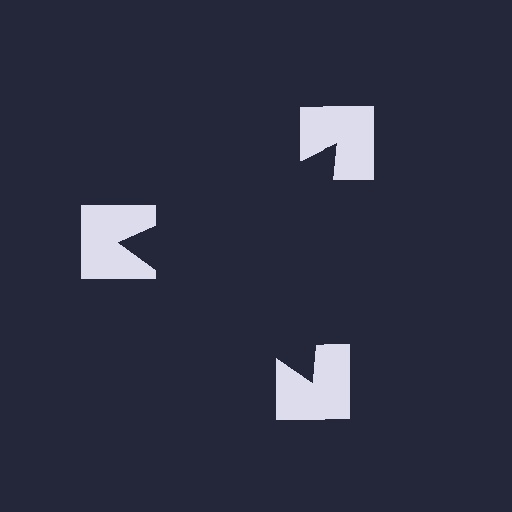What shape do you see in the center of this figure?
An illusory triangle — its edges are inferred from the aligned wedge cuts in the notched squares, not physically drawn.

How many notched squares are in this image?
There are 3 — one at each vertex of the illusory triangle.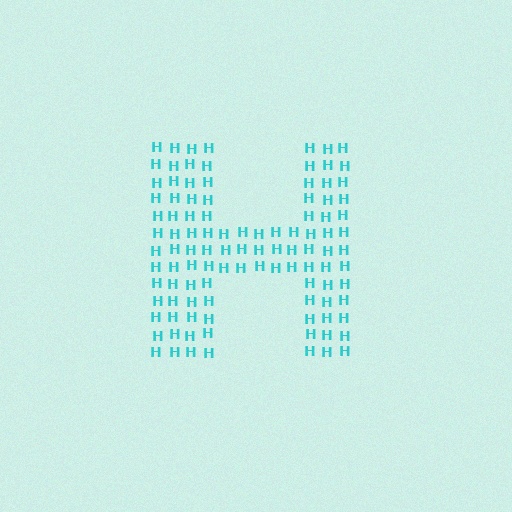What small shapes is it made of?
It is made of small letter H's.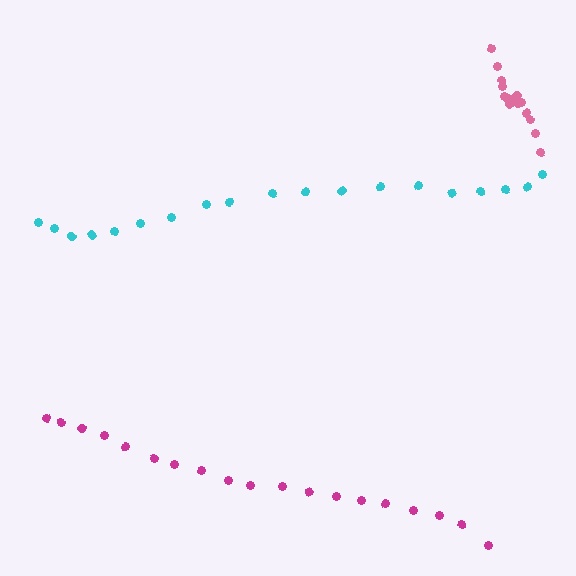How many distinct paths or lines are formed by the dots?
There are 3 distinct paths.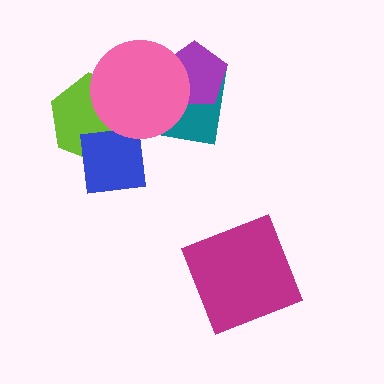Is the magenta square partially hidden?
No, no other shape covers it.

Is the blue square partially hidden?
Yes, it is partially covered by another shape.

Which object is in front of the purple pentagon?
The pink circle is in front of the purple pentagon.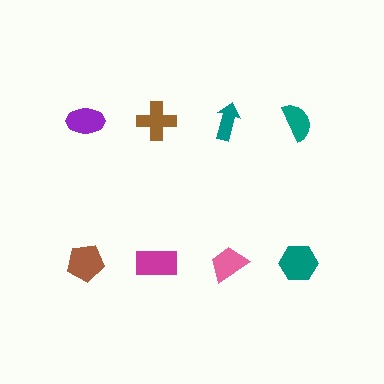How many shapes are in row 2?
4 shapes.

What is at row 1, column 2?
A brown cross.